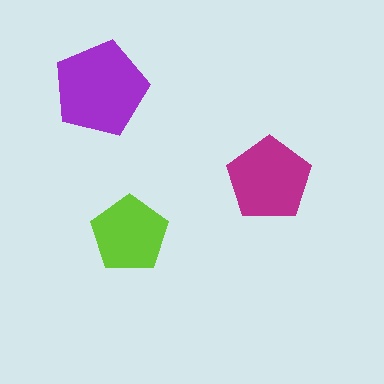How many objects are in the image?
There are 3 objects in the image.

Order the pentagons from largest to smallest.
the purple one, the magenta one, the lime one.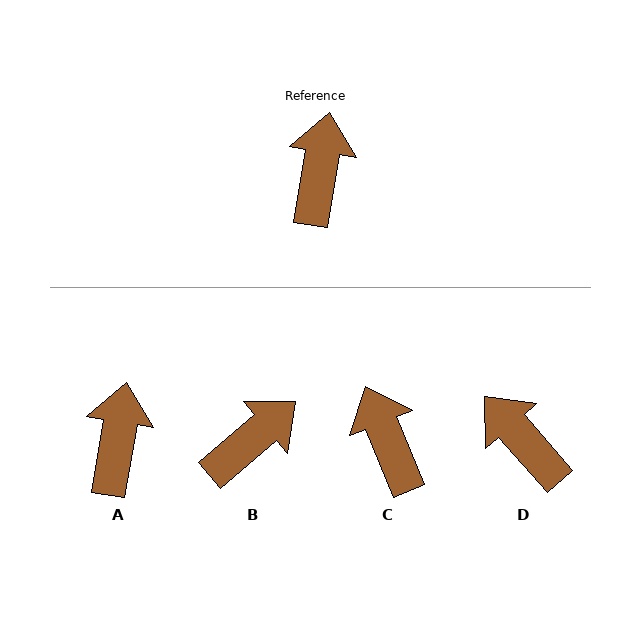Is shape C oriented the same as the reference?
No, it is off by about 32 degrees.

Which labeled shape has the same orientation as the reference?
A.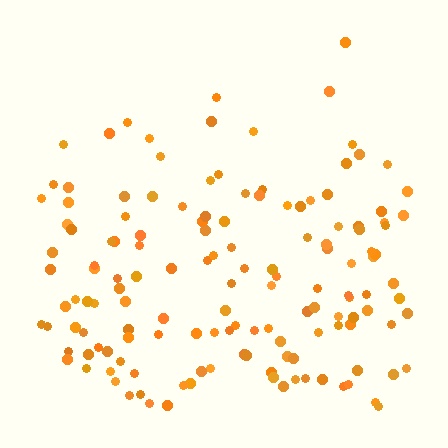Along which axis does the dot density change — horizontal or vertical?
Vertical.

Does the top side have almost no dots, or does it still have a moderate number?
Still a moderate number, just noticeably fewer than the bottom.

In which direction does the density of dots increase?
From top to bottom, with the bottom side densest.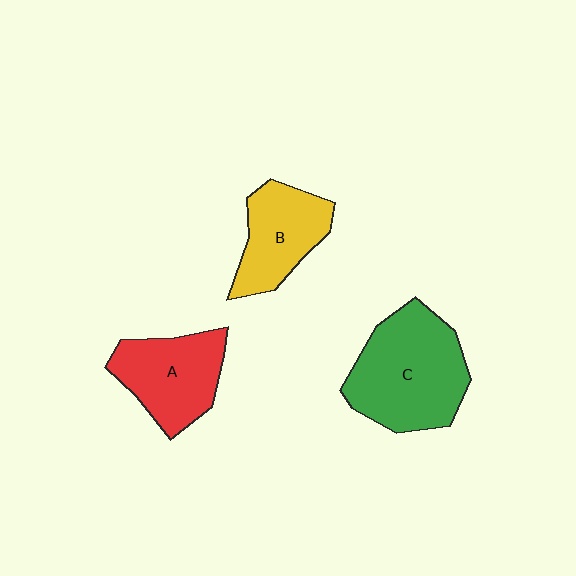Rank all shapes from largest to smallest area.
From largest to smallest: C (green), A (red), B (yellow).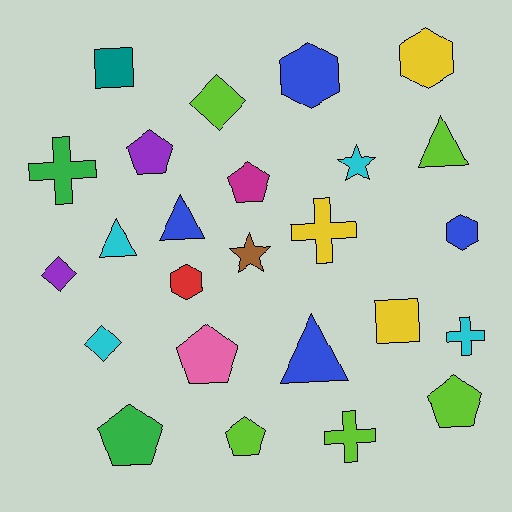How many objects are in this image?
There are 25 objects.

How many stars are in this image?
There are 2 stars.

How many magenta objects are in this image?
There is 1 magenta object.